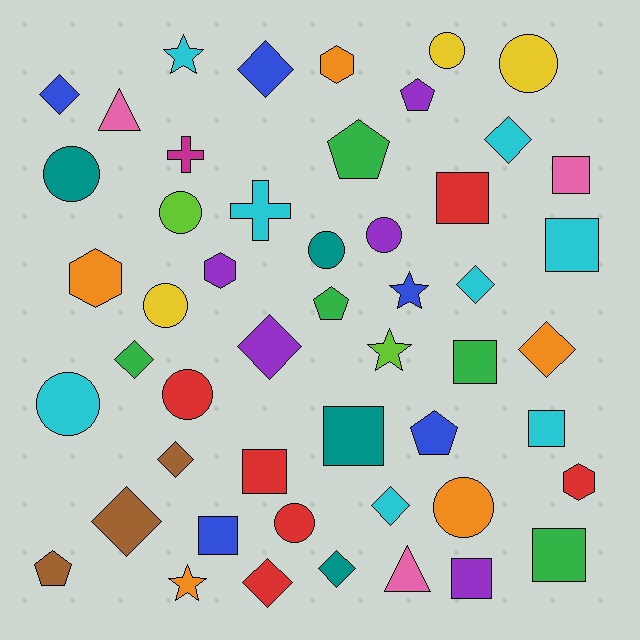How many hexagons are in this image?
There are 4 hexagons.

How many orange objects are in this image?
There are 5 orange objects.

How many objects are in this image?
There are 50 objects.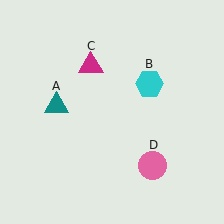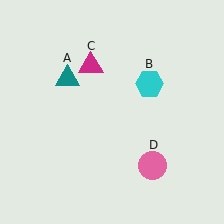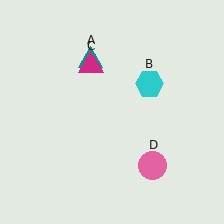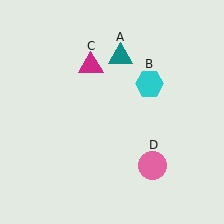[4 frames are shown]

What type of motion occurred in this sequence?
The teal triangle (object A) rotated clockwise around the center of the scene.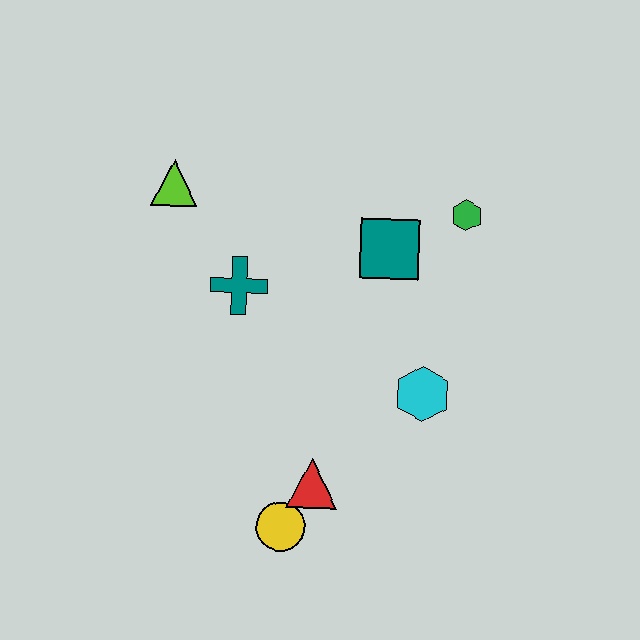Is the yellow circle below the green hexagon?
Yes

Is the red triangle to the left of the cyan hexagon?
Yes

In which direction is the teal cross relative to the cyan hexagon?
The teal cross is to the left of the cyan hexagon.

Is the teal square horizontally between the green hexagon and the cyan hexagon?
No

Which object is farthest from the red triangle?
The lime triangle is farthest from the red triangle.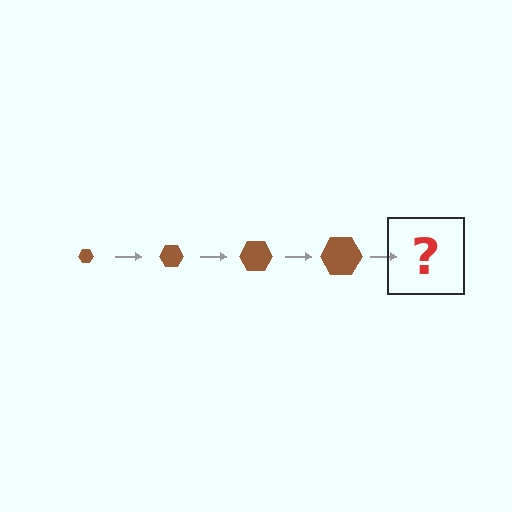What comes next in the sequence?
The next element should be a brown hexagon, larger than the previous one.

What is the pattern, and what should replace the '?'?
The pattern is that the hexagon gets progressively larger each step. The '?' should be a brown hexagon, larger than the previous one.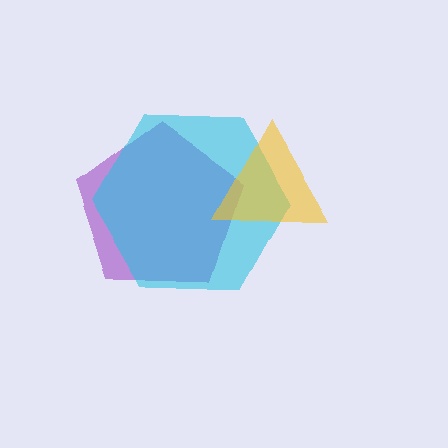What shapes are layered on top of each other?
The layered shapes are: a purple pentagon, a cyan hexagon, a yellow triangle.